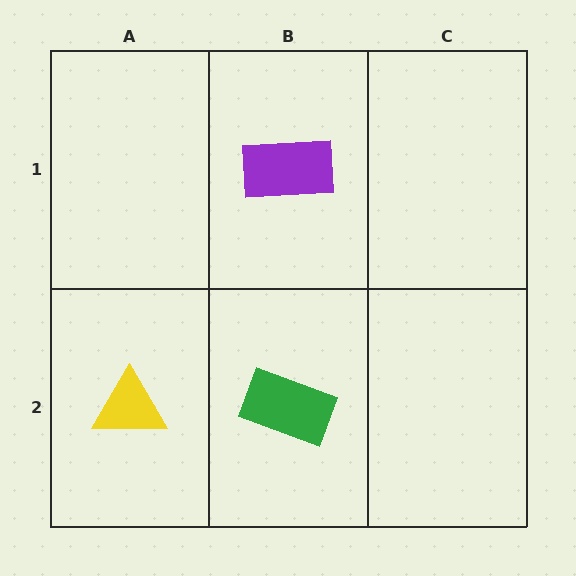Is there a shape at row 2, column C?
No, that cell is empty.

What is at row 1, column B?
A purple rectangle.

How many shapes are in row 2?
2 shapes.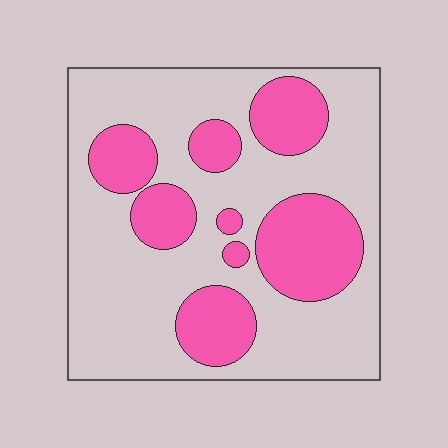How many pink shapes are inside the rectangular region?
8.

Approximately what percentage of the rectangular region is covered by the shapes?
Approximately 30%.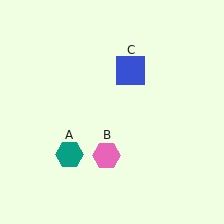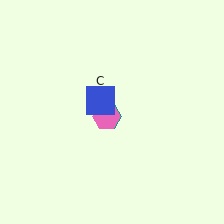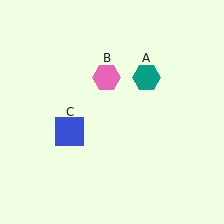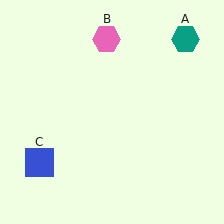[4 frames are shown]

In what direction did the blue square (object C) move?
The blue square (object C) moved down and to the left.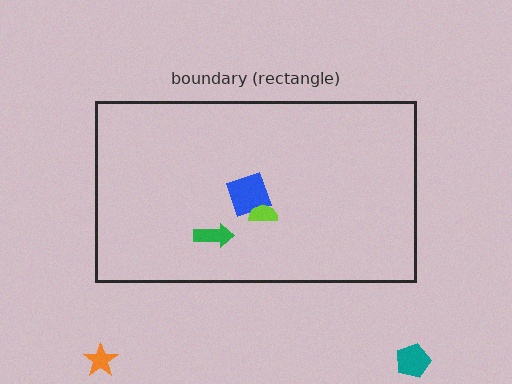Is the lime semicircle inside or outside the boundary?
Inside.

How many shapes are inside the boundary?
3 inside, 2 outside.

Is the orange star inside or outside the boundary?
Outside.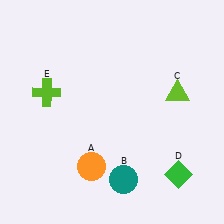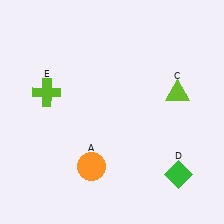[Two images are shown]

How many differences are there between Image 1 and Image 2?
There is 1 difference between the two images.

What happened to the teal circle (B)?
The teal circle (B) was removed in Image 2. It was in the bottom-right area of Image 1.